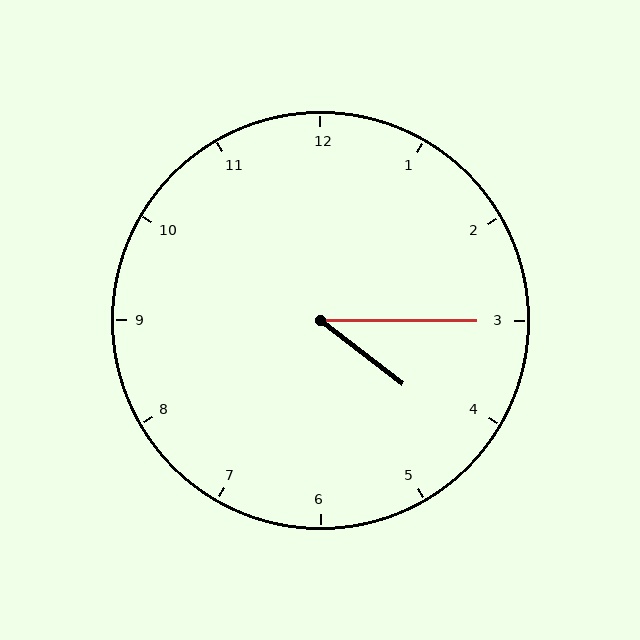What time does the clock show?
4:15.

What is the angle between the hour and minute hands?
Approximately 38 degrees.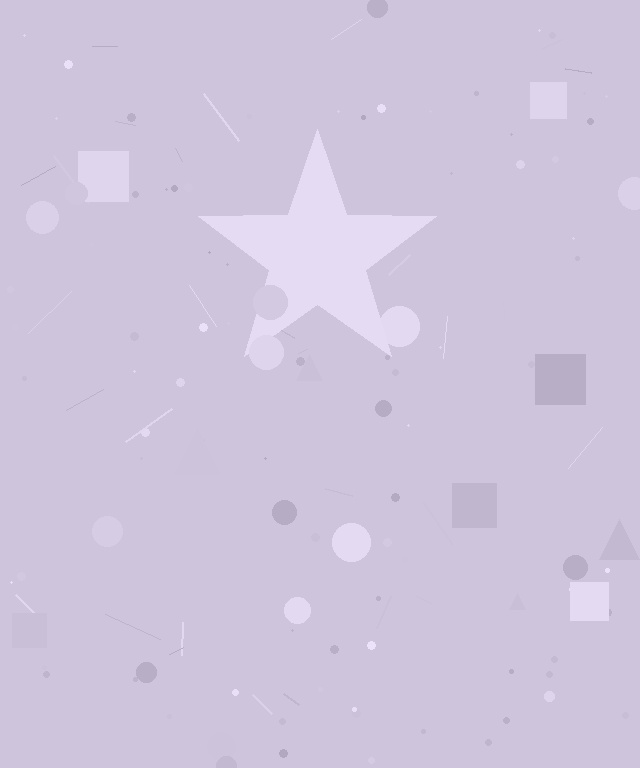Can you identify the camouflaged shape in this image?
The camouflaged shape is a star.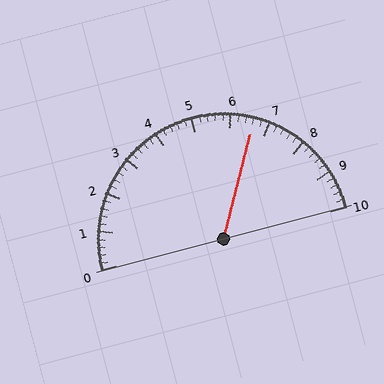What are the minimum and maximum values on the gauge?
The gauge ranges from 0 to 10.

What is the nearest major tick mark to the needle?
The nearest major tick mark is 7.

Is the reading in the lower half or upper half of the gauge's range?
The reading is in the upper half of the range (0 to 10).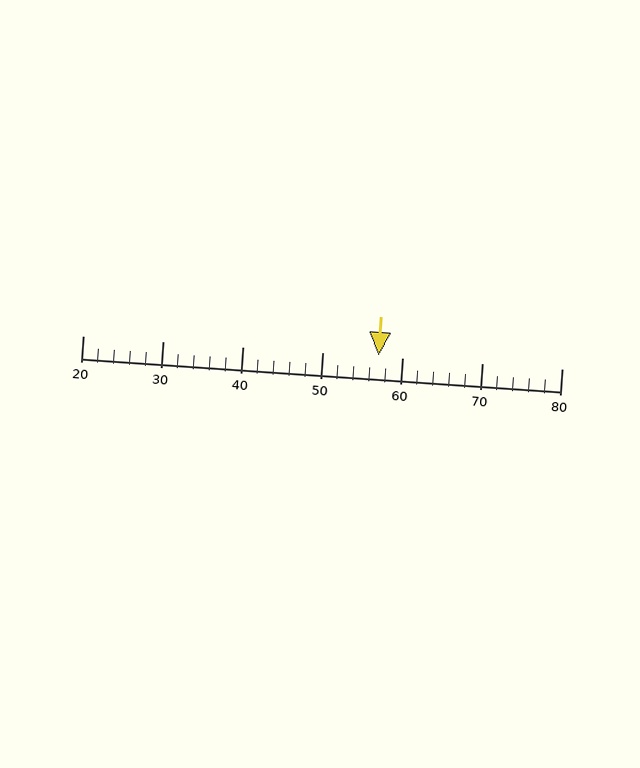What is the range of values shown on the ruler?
The ruler shows values from 20 to 80.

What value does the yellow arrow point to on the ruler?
The yellow arrow points to approximately 57.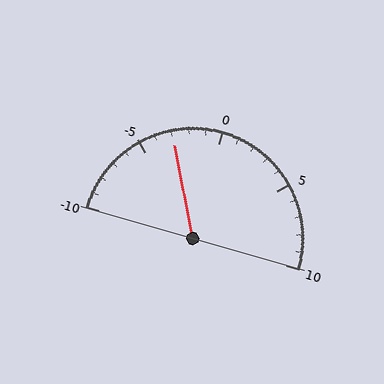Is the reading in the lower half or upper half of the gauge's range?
The reading is in the lower half of the range (-10 to 10).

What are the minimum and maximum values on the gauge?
The gauge ranges from -10 to 10.